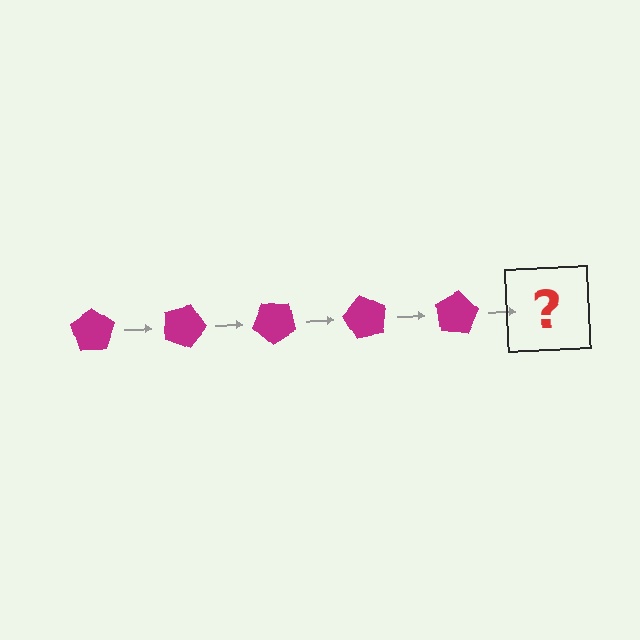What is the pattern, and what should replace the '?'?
The pattern is that the pentagon rotates 20 degrees each step. The '?' should be a magenta pentagon rotated 100 degrees.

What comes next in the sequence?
The next element should be a magenta pentagon rotated 100 degrees.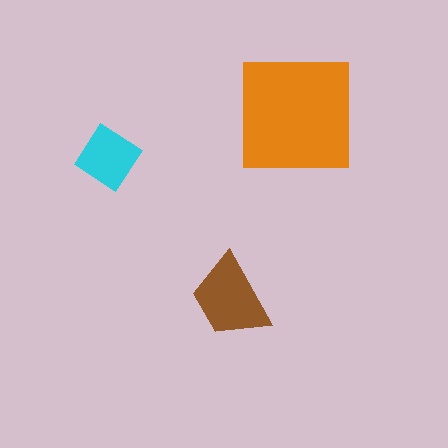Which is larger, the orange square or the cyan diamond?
The orange square.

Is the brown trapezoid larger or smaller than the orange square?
Smaller.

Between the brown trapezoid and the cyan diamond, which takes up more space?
The brown trapezoid.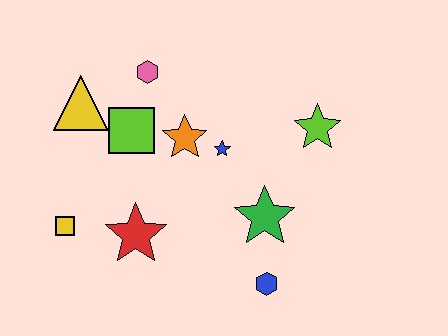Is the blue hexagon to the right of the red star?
Yes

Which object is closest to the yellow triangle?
The lime square is closest to the yellow triangle.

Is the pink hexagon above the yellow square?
Yes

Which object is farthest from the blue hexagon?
The yellow triangle is farthest from the blue hexagon.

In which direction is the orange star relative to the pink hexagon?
The orange star is below the pink hexagon.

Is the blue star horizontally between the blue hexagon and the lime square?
Yes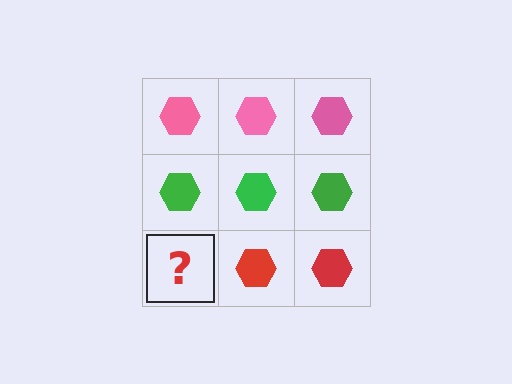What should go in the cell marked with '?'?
The missing cell should contain a red hexagon.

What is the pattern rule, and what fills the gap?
The rule is that each row has a consistent color. The gap should be filled with a red hexagon.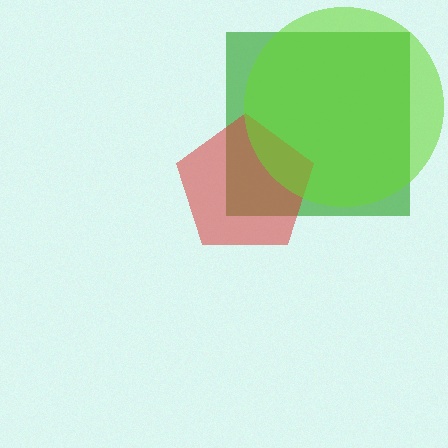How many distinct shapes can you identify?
There are 3 distinct shapes: a green square, a red pentagon, a lime circle.